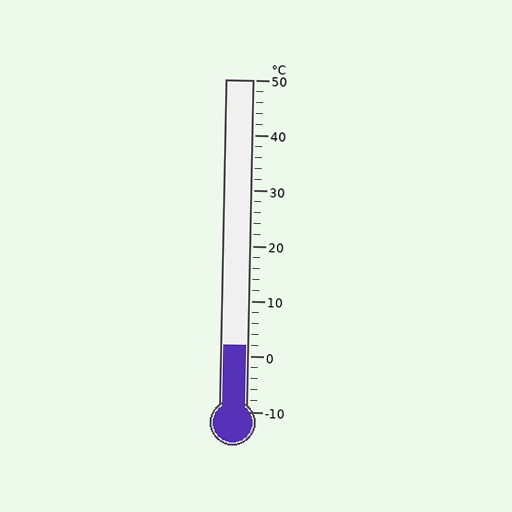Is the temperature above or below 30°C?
The temperature is below 30°C.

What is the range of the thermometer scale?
The thermometer scale ranges from -10°C to 50°C.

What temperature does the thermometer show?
The thermometer shows approximately 2°C.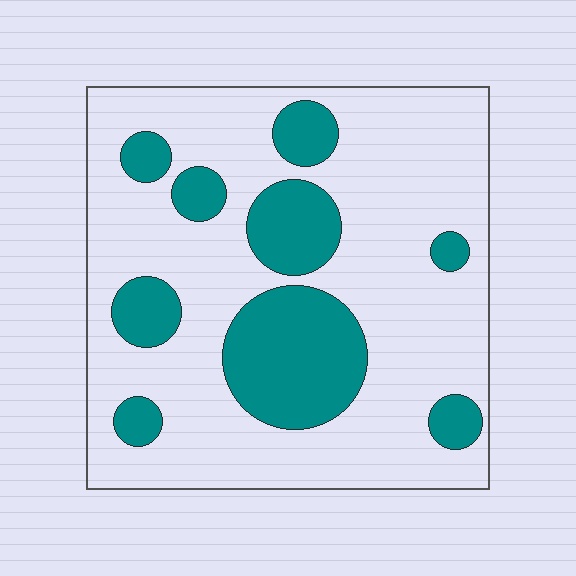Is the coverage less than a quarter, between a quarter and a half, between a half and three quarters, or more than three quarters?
Between a quarter and a half.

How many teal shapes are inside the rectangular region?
9.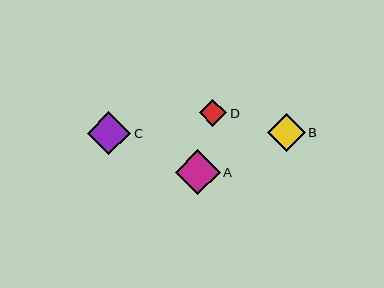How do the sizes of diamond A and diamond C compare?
Diamond A and diamond C are approximately the same size.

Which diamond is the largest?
Diamond A is the largest with a size of approximately 44 pixels.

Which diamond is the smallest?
Diamond D is the smallest with a size of approximately 27 pixels.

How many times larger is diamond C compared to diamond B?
Diamond C is approximately 1.2 times the size of diamond B.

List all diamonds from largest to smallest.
From largest to smallest: A, C, B, D.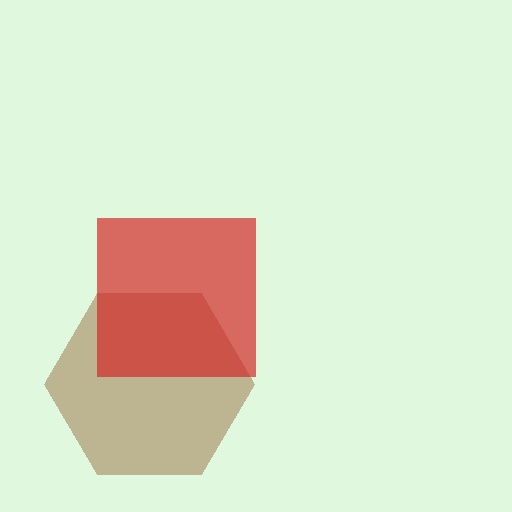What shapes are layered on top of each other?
The layered shapes are: a brown hexagon, a red square.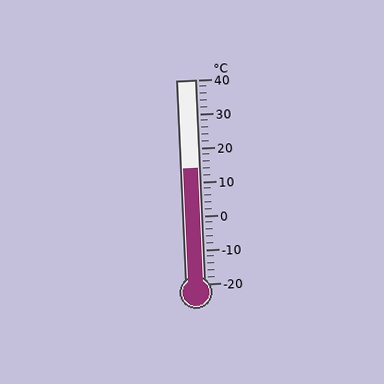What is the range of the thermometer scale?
The thermometer scale ranges from -20°C to 40°C.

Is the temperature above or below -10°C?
The temperature is above -10°C.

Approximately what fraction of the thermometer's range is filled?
The thermometer is filled to approximately 55% of its range.